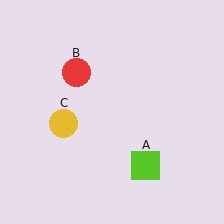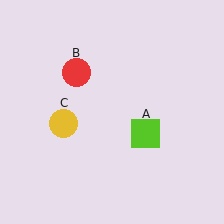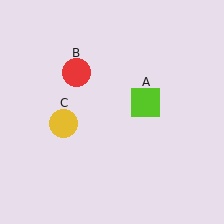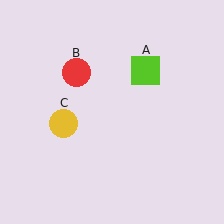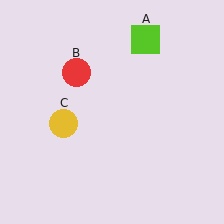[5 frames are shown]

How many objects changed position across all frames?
1 object changed position: lime square (object A).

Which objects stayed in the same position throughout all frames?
Red circle (object B) and yellow circle (object C) remained stationary.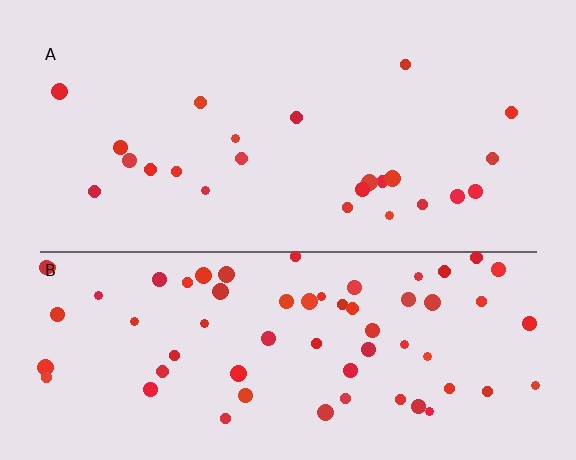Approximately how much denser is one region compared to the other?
Approximately 2.7× — region B over region A.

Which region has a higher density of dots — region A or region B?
B (the bottom).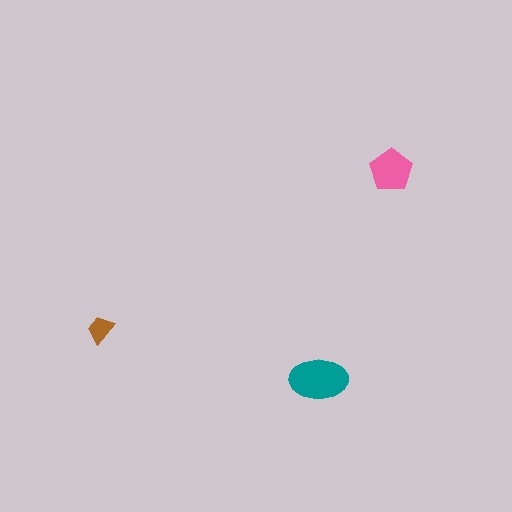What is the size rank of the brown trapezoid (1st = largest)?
3rd.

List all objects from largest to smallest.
The teal ellipse, the pink pentagon, the brown trapezoid.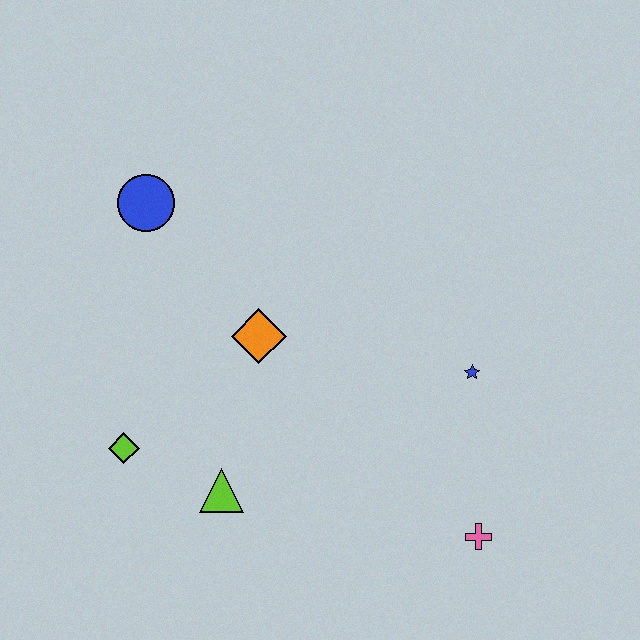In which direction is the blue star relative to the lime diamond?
The blue star is to the right of the lime diamond.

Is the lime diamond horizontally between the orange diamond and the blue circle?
No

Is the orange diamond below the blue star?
No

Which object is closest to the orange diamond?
The lime triangle is closest to the orange diamond.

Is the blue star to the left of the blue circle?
No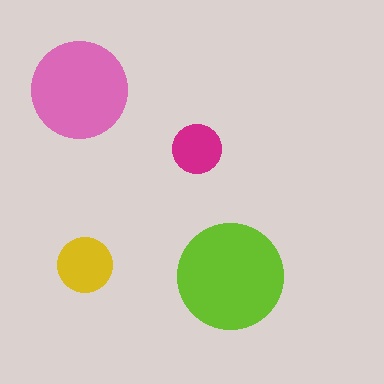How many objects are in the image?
There are 4 objects in the image.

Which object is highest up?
The pink circle is topmost.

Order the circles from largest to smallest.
the lime one, the pink one, the yellow one, the magenta one.